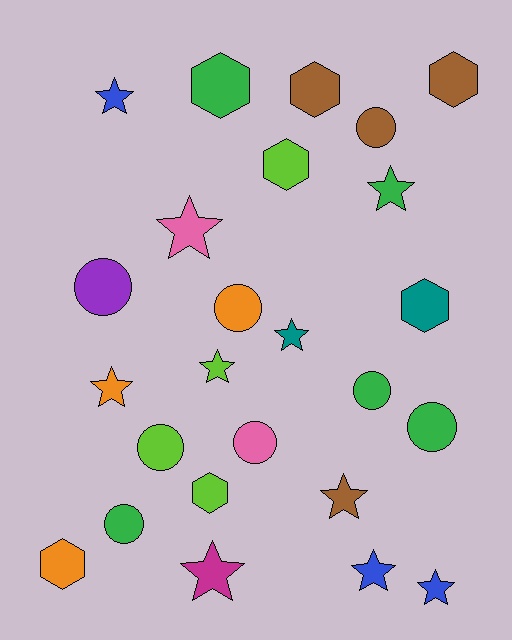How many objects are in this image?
There are 25 objects.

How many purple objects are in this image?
There is 1 purple object.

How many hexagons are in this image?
There are 7 hexagons.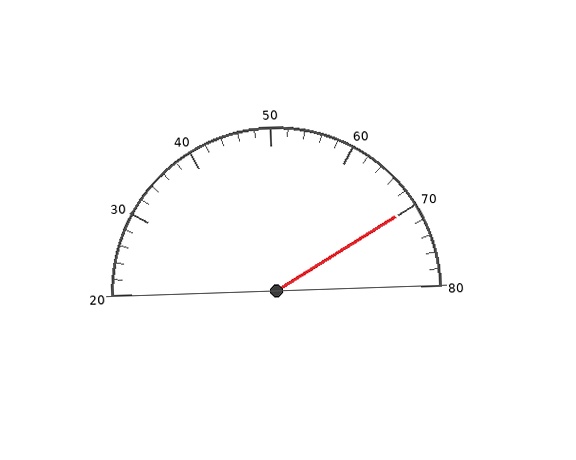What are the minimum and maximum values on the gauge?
The gauge ranges from 20 to 80.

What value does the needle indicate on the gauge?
The needle indicates approximately 70.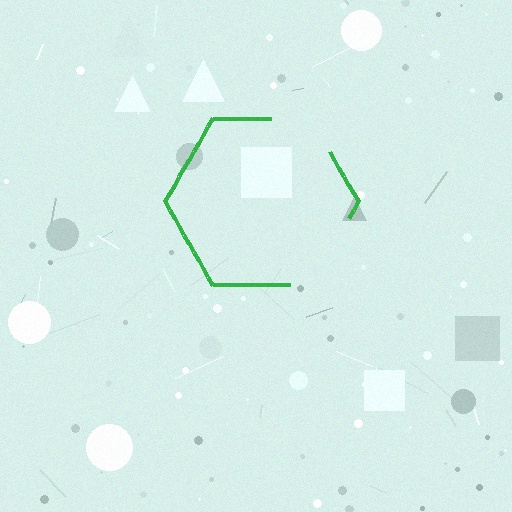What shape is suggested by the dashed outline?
The dashed outline suggests a hexagon.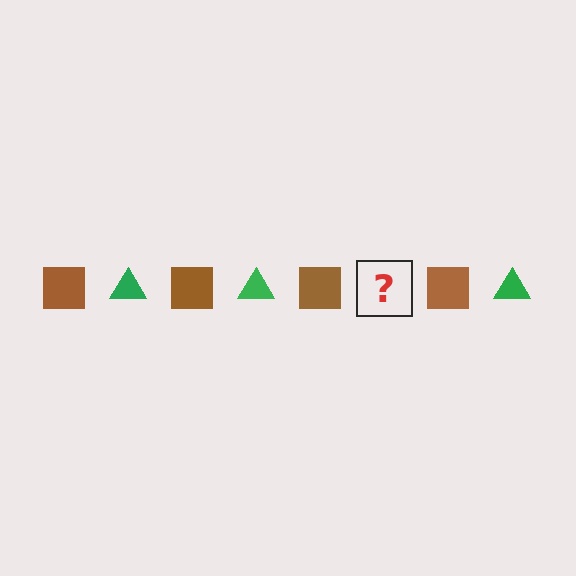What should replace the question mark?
The question mark should be replaced with a green triangle.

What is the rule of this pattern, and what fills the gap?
The rule is that the pattern alternates between brown square and green triangle. The gap should be filled with a green triangle.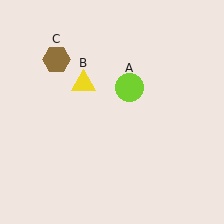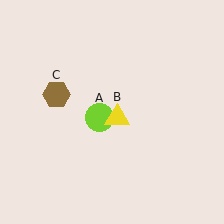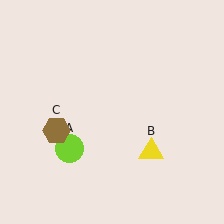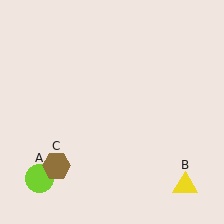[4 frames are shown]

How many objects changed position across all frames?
3 objects changed position: lime circle (object A), yellow triangle (object B), brown hexagon (object C).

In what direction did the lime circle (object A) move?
The lime circle (object A) moved down and to the left.